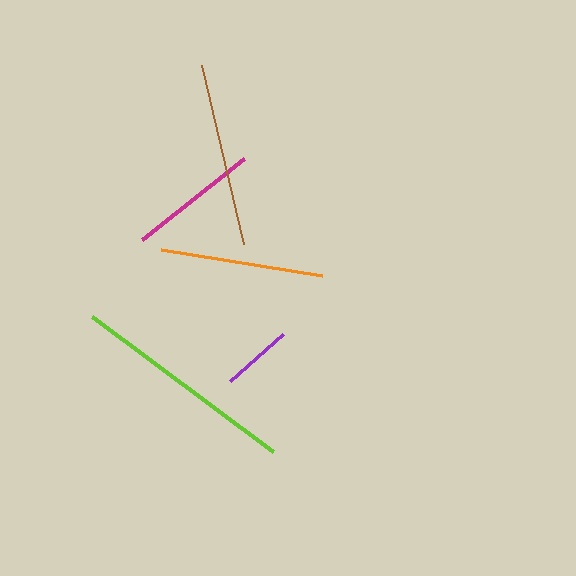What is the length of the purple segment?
The purple segment is approximately 71 pixels long.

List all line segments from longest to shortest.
From longest to shortest: lime, brown, orange, magenta, purple.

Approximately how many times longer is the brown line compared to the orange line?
The brown line is approximately 1.1 times the length of the orange line.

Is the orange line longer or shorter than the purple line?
The orange line is longer than the purple line.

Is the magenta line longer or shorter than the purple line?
The magenta line is longer than the purple line.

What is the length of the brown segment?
The brown segment is approximately 183 pixels long.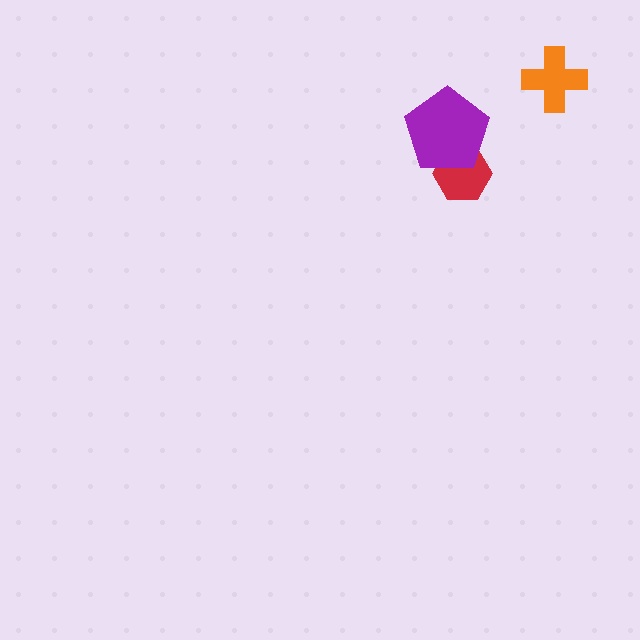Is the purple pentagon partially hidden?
No, no other shape covers it.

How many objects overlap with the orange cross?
0 objects overlap with the orange cross.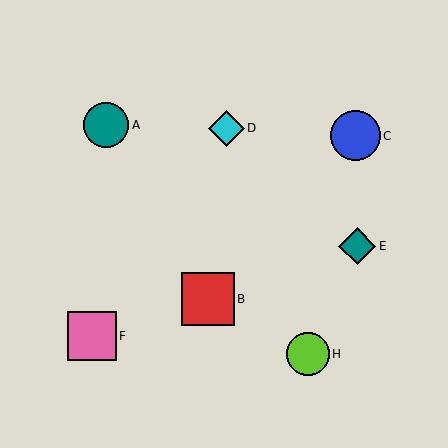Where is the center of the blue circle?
The center of the blue circle is at (355, 136).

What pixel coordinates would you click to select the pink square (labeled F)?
Click at (92, 336) to select the pink square F.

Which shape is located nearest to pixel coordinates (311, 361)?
The lime circle (labeled H) at (308, 354) is nearest to that location.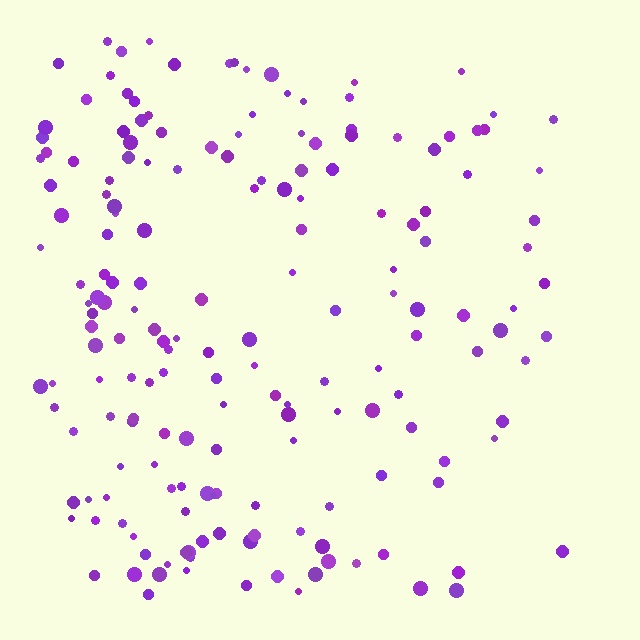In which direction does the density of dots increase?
From right to left, with the left side densest.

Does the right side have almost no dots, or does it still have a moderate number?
Still a moderate number, just noticeably fewer than the left.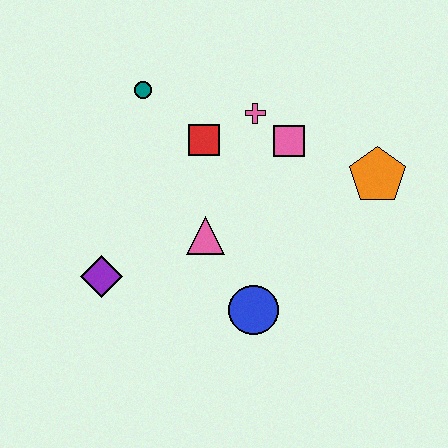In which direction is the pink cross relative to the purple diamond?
The pink cross is above the purple diamond.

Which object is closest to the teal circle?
The red square is closest to the teal circle.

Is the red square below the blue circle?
No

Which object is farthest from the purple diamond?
The orange pentagon is farthest from the purple diamond.